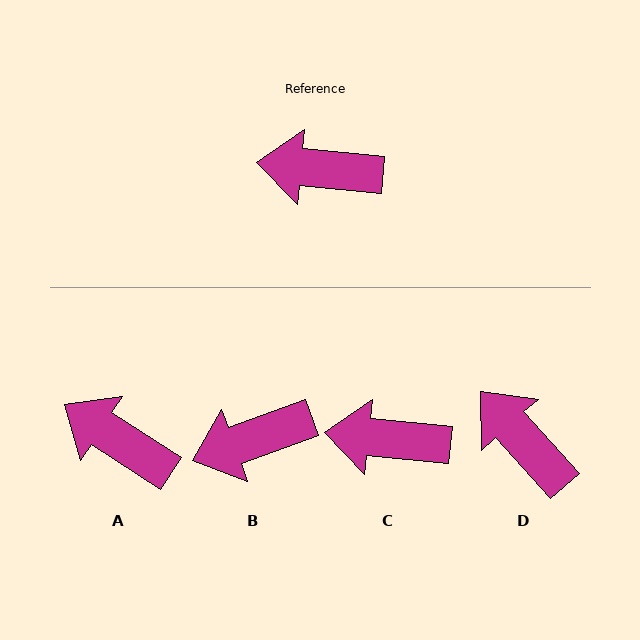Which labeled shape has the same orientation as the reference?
C.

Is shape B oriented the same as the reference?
No, it is off by about 25 degrees.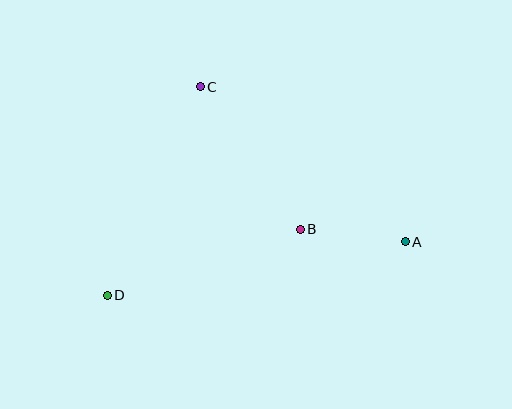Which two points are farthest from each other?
Points A and D are farthest from each other.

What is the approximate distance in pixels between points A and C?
The distance between A and C is approximately 257 pixels.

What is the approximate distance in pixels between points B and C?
The distance between B and C is approximately 174 pixels.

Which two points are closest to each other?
Points A and B are closest to each other.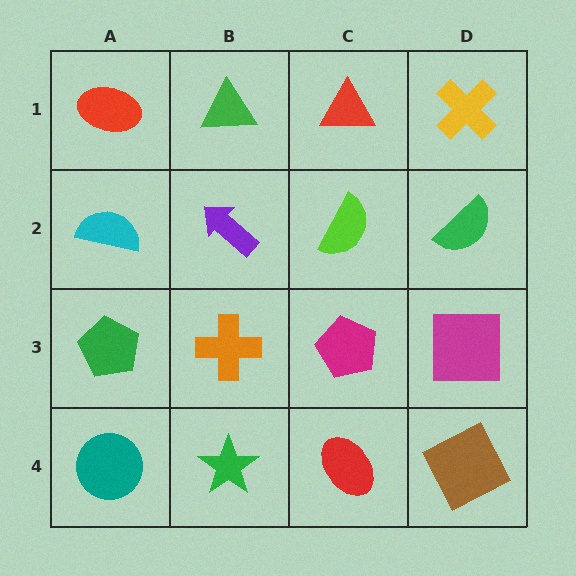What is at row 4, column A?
A teal circle.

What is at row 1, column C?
A red triangle.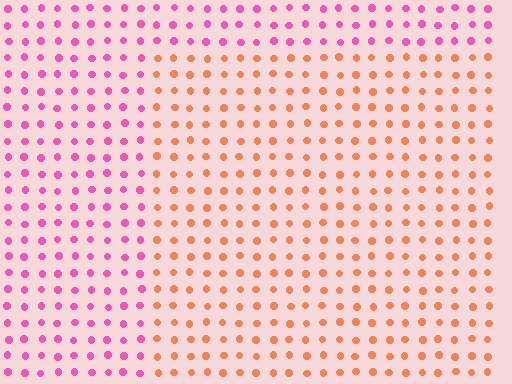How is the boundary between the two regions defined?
The boundary is defined purely by a slight shift in hue (about 56 degrees). Spacing, size, and orientation are identical on both sides.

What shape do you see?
I see a rectangle.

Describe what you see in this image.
The image is filled with small pink elements in a uniform arrangement. A rectangle-shaped region is visible where the elements are tinted to a slightly different hue, forming a subtle color boundary.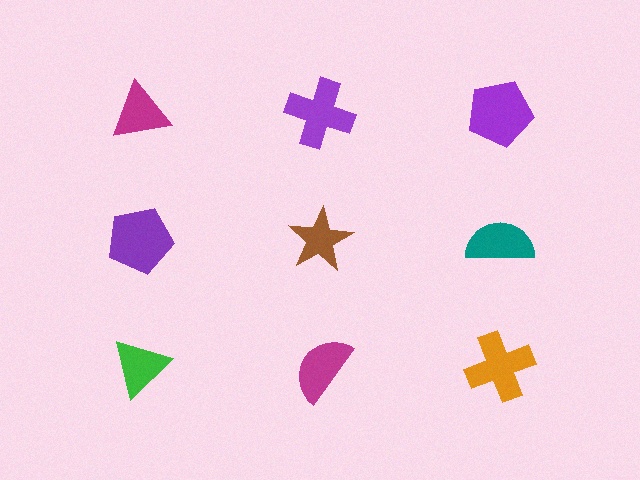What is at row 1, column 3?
A purple pentagon.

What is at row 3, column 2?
A magenta semicircle.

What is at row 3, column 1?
A green triangle.